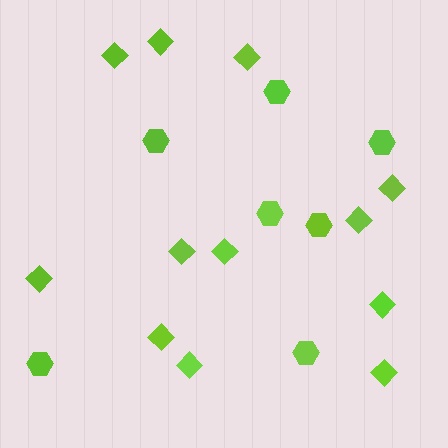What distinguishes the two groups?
There are 2 groups: one group of hexagons (7) and one group of diamonds (12).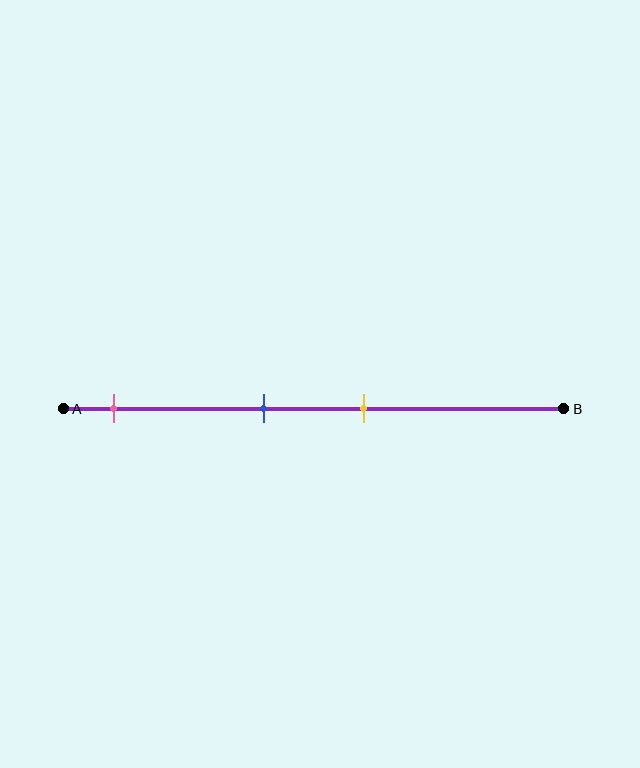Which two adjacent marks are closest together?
The blue and yellow marks are the closest adjacent pair.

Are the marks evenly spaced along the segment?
No, the marks are not evenly spaced.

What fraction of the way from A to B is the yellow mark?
The yellow mark is approximately 60% (0.6) of the way from A to B.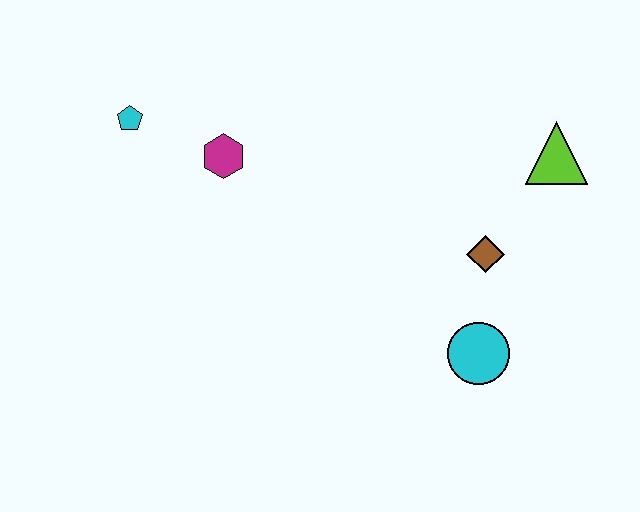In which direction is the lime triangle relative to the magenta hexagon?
The lime triangle is to the right of the magenta hexagon.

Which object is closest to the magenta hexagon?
The cyan pentagon is closest to the magenta hexagon.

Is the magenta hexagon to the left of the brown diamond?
Yes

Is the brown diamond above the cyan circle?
Yes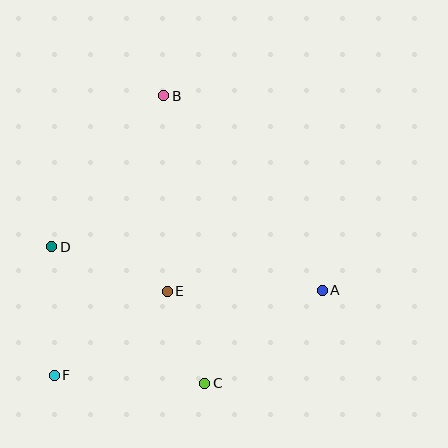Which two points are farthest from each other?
Points B and F are farthest from each other.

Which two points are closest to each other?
Points C and E are closest to each other.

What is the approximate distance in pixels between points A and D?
The distance between A and D is approximately 274 pixels.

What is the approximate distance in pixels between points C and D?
The distance between C and D is approximately 205 pixels.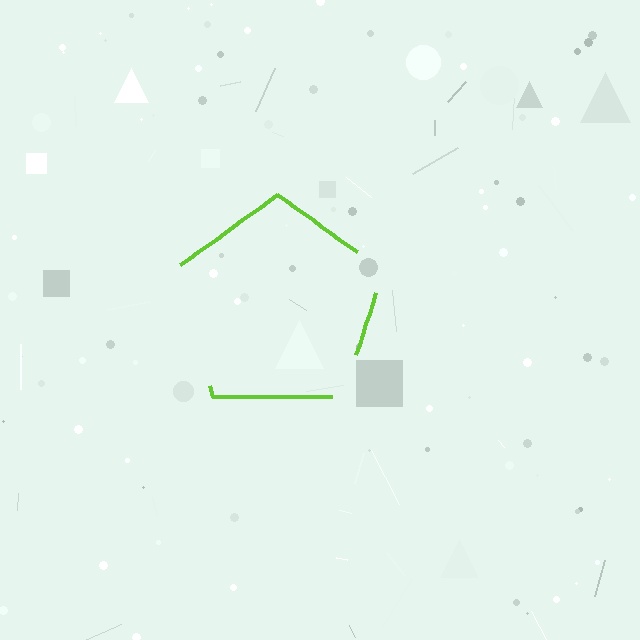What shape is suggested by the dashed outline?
The dashed outline suggests a pentagon.